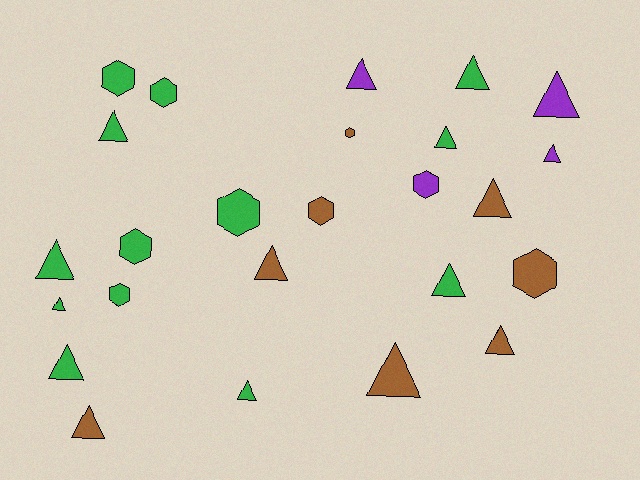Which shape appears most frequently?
Triangle, with 16 objects.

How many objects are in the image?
There are 25 objects.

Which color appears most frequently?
Green, with 13 objects.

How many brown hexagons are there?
There are 3 brown hexagons.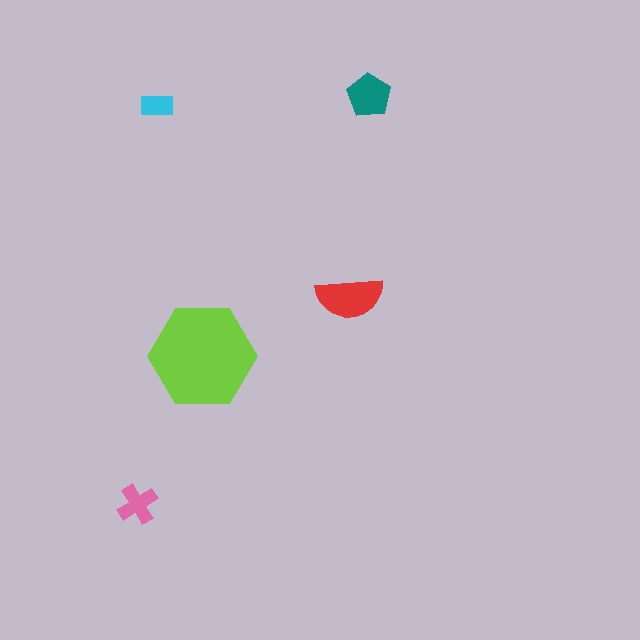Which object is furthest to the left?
The pink cross is leftmost.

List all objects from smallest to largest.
The cyan rectangle, the pink cross, the teal pentagon, the red semicircle, the lime hexagon.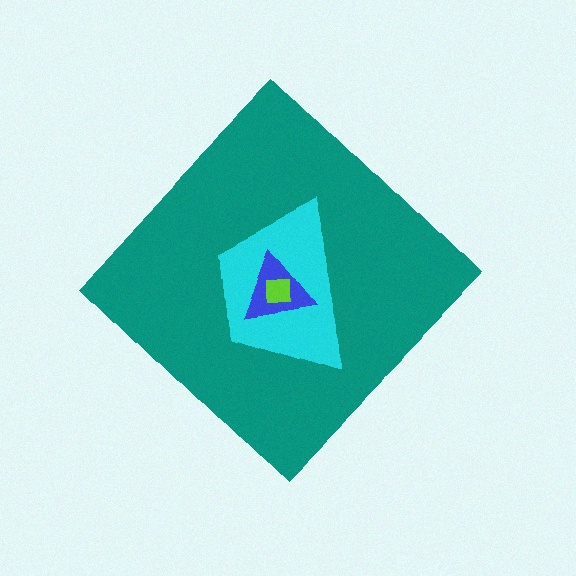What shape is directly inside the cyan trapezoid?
The blue triangle.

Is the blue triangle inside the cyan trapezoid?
Yes.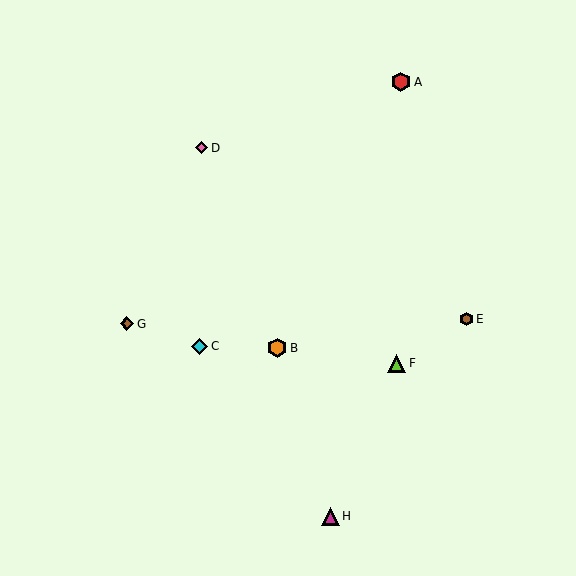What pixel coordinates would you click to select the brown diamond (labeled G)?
Click at (127, 324) to select the brown diamond G.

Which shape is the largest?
The orange hexagon (labeled B) is the largest.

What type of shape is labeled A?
Shape A is a red hexagon.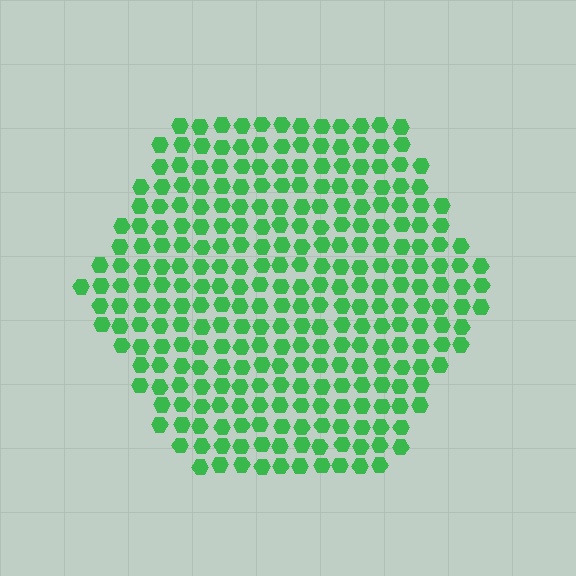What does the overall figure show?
The overall figure shows a hexagon.